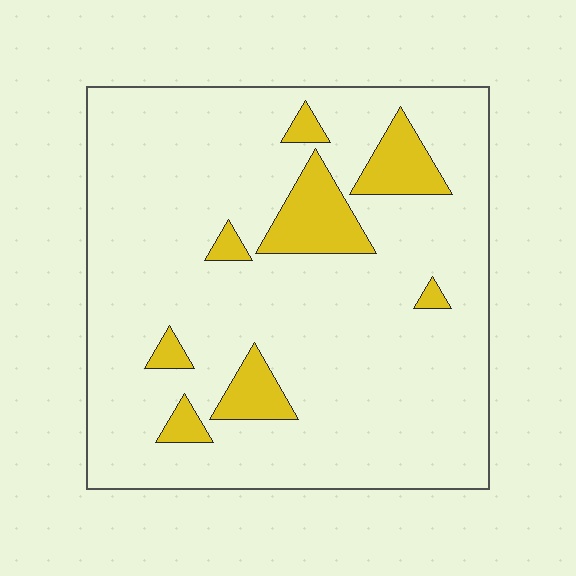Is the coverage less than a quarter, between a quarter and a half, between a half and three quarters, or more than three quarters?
Less than a quarter.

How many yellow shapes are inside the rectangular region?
8.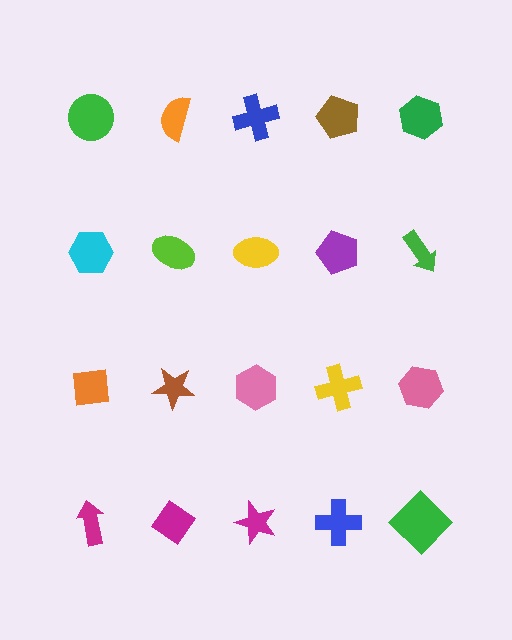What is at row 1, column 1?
A green circle.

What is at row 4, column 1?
A magenta arrow.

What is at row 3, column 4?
A yellow cross.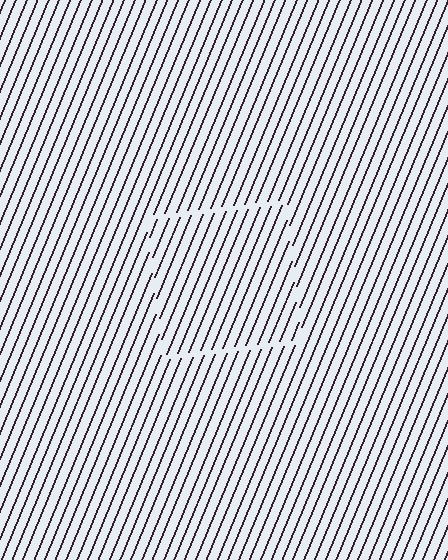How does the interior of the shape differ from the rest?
The interior of the shape contains the same grating, shifted by half a period — the contour is defined by the phase discontinuity where line-ends from the inner and outer gratings abut.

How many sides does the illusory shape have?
4 sides — the line-ends trace a square.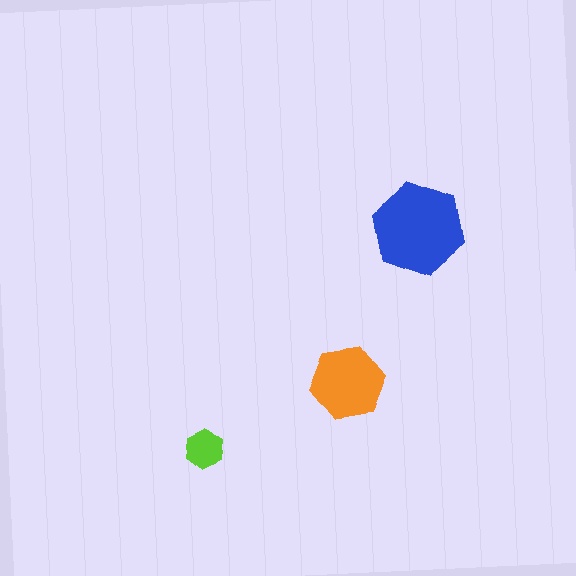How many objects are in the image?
There are 3 objects in the image.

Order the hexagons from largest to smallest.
the blue one, the orange one, the lime one.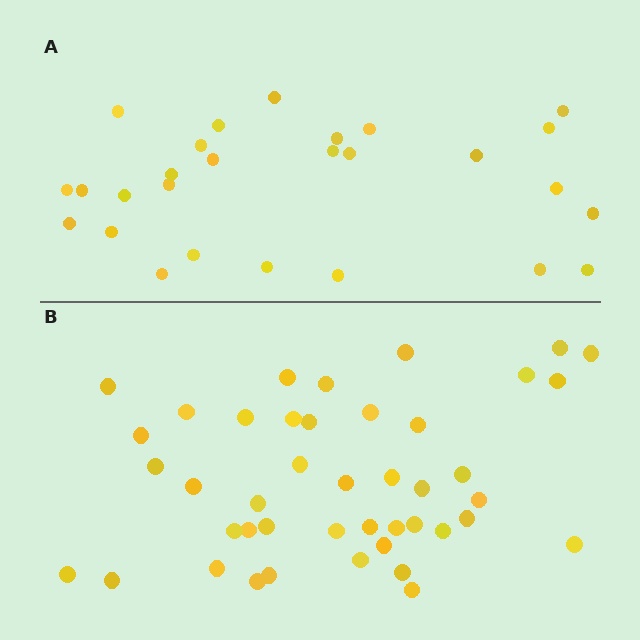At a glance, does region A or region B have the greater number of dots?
Region B (the bottom region) has more dots.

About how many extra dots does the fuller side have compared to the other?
Region B has approximately 15 more dots than region A.